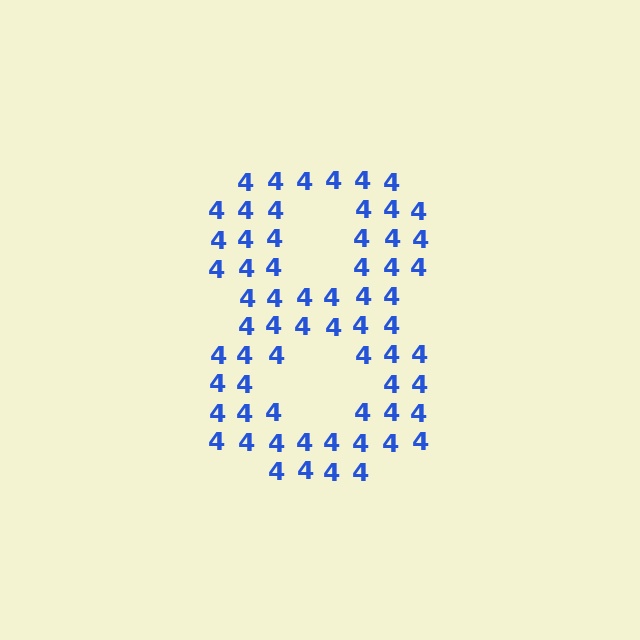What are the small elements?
The small elements are digit 4's.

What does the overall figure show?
The overall figure shows the digit 8.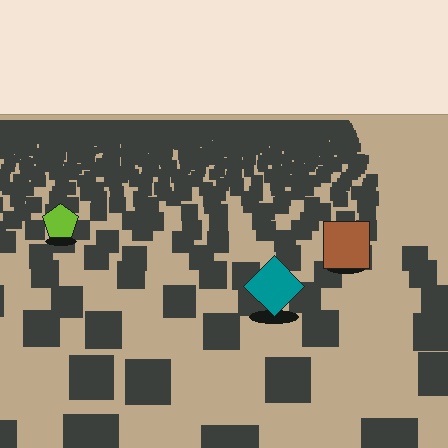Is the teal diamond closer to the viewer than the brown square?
Yes. The teal diamond is closer — you can tell from the texture gradient: the ground texture is coarser near it.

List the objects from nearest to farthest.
From nearest to farthest: the teal diamond, the brown square, the lime pentagon.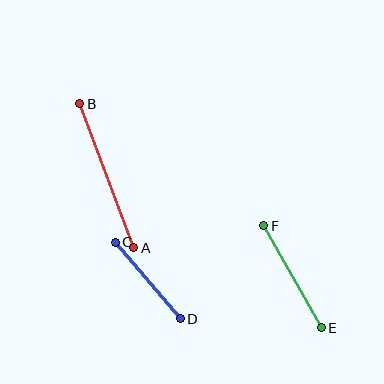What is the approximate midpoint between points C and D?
The midpoint is at approximately (148, 280) pixels.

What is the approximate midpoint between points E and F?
The midpoint is at approximately (292, 277) pixels.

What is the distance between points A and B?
The distance is approximately 154 pixels.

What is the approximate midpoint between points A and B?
The midpoint is at approximately (107, 176) pixels.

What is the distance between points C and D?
The distance is approximately 101 pixels.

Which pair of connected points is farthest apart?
Points A and B are farthest apart.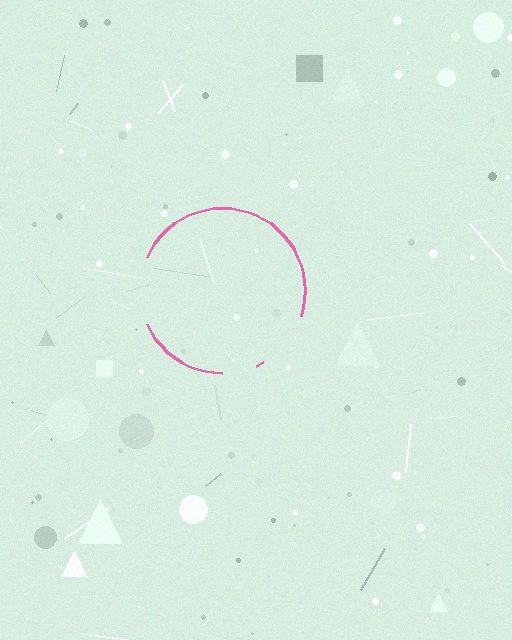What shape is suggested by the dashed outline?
The dashed outline suggests a circle.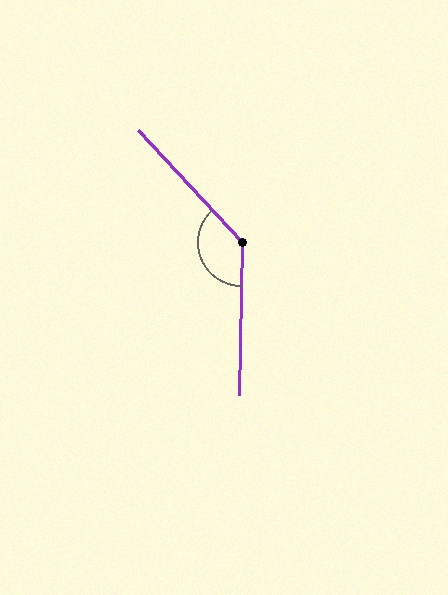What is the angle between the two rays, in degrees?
Approximately 137 degrees.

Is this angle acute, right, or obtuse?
It is obtuse.